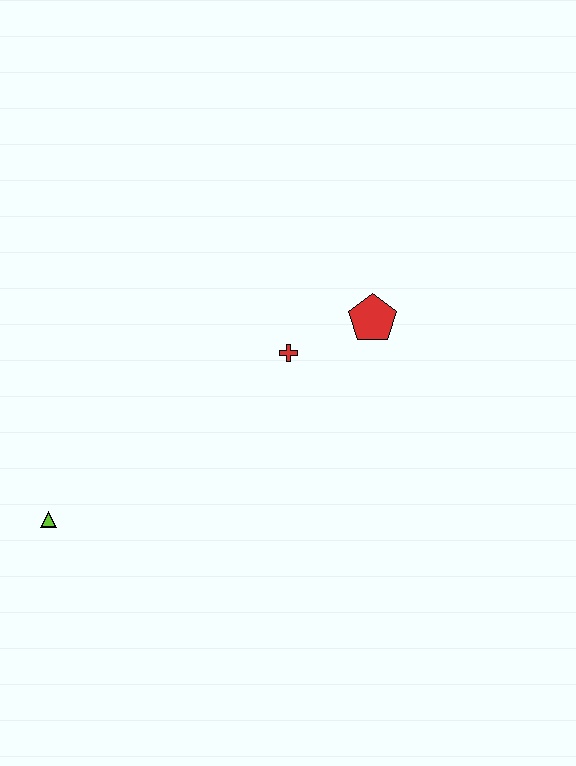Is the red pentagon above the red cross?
Yes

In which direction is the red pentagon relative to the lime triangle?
The red pentagon is to the right of the lime triangle.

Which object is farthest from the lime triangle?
The red pentagon is farthest from the lime triangle.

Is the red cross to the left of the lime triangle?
No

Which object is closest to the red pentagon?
The red cross is closest to the red pentagon.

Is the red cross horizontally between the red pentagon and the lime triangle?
Yes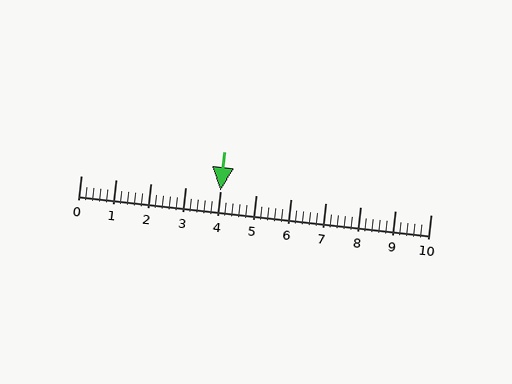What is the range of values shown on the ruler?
The ruler shows values from 0 to 10.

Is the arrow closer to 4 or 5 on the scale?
The arrow is closer to 4.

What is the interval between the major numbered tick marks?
The major tick marks are spaced 1 units apart.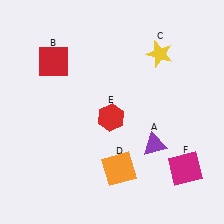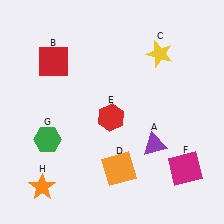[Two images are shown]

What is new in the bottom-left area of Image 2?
A green hexagon (G) was added in the bottom-left area of Image 2.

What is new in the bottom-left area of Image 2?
An orange star (H) was added in the bottom-left area of Image 2.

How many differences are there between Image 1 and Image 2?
There are 2 differences between the two images.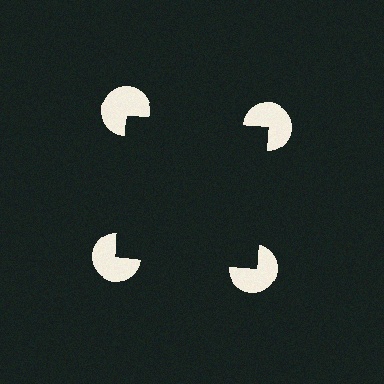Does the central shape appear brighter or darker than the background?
It typically appears slightly darker than the background, even though no actual brightness change is drawn.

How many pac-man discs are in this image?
There are 4 — one at each vertex of the illusory square.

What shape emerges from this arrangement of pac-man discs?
An illusory square — its edges are inferred from the aligned wedge cuts in the pac-man discs, not physically drawn.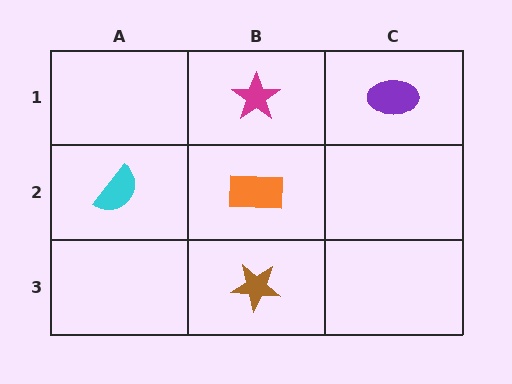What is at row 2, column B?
An orange rectangle.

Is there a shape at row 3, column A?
No, that cell is empty.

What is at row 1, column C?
A purple ellipse.